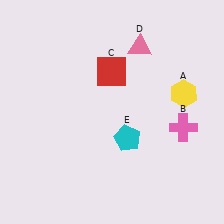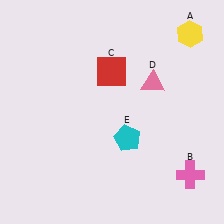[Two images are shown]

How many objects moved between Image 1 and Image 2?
3 objects moved between the two images.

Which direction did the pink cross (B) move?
The pink cross (B) moved down.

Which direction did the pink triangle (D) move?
The pink triangle (D) moved down.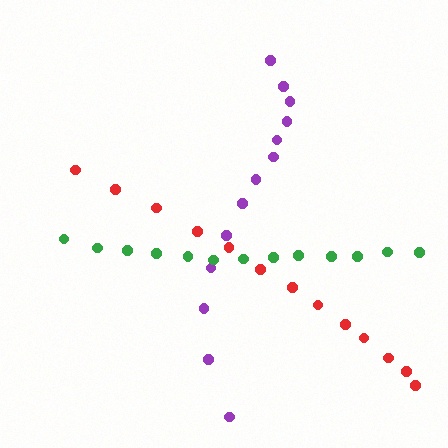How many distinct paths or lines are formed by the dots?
There are 3 distinct paths.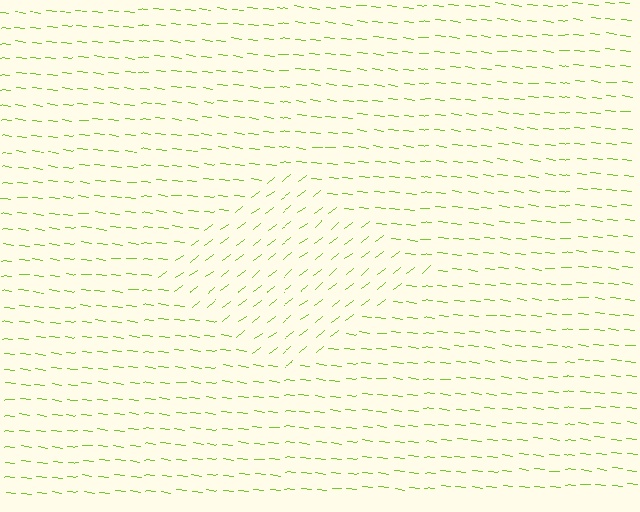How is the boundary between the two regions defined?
The boundary is defined purely by a change in line orientation (approximately 45 degrees difference). All lines are the same color and thickness.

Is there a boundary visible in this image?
Yes, there is a texture boundary formed by a change in line orientation.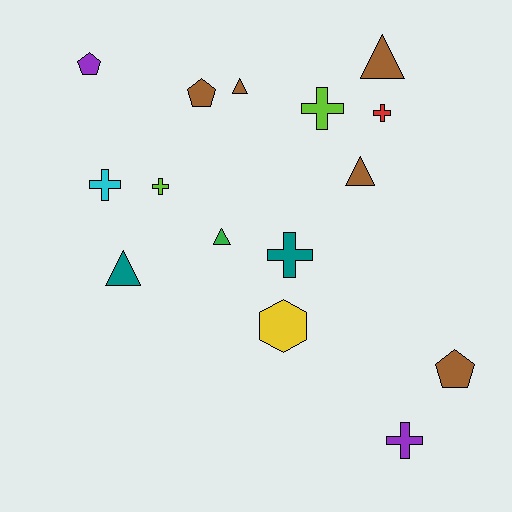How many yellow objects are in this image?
There is 1 yellow object.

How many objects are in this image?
There are 15 objects.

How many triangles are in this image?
There are 5 triangles.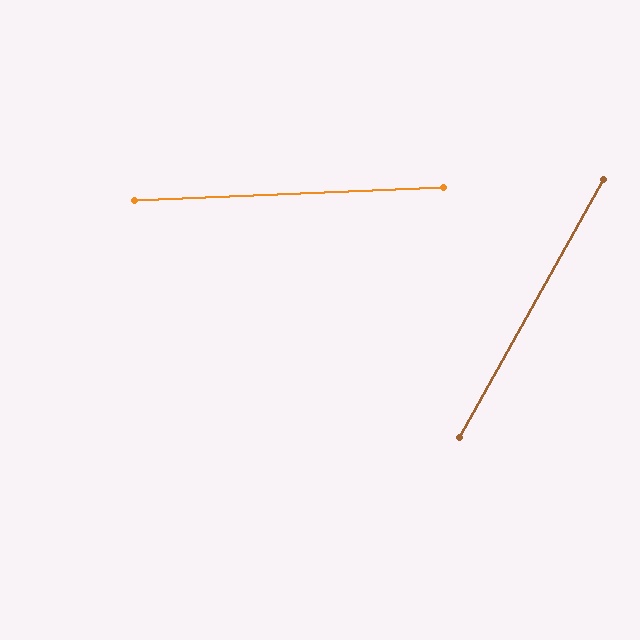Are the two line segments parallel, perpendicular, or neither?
Neither parallel nor perpendicular — they differ by about 58°.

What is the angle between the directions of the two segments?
Approximately 58 degrees.